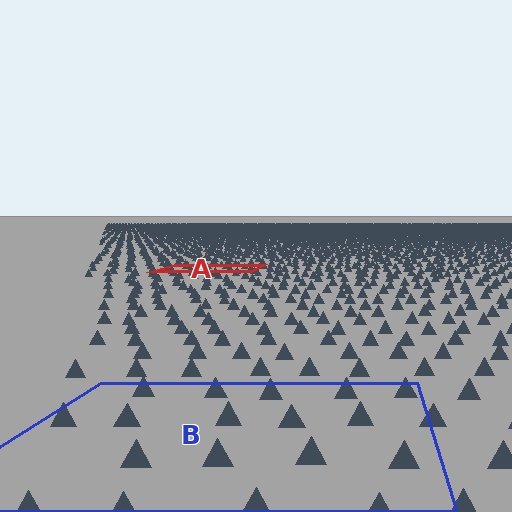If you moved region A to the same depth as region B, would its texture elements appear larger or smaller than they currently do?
They would appear larger. At a closer depth, the same texture elements are projected at a bigger on-screen size.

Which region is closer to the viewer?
Region B is closer. The texture elements there are larger and more spread out.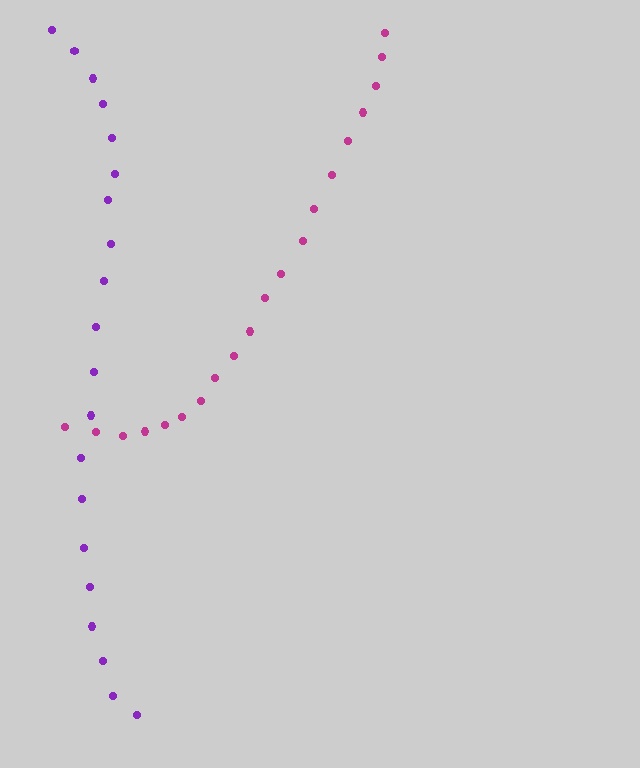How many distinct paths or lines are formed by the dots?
There are 2 distinct paths.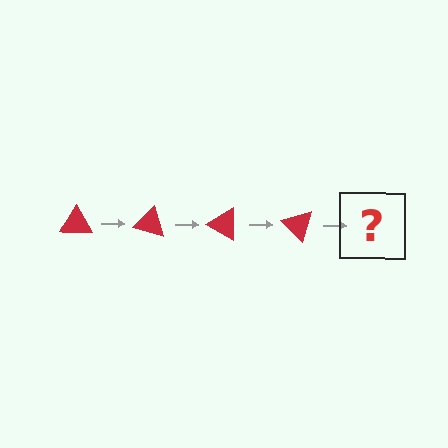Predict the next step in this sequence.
The next step is a red triangle rotated 60 degrees.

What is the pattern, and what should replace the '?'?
The pattern is that the triangle rotates 15 degrees each step. The '?' should be a red triangle rotated 60 degrees.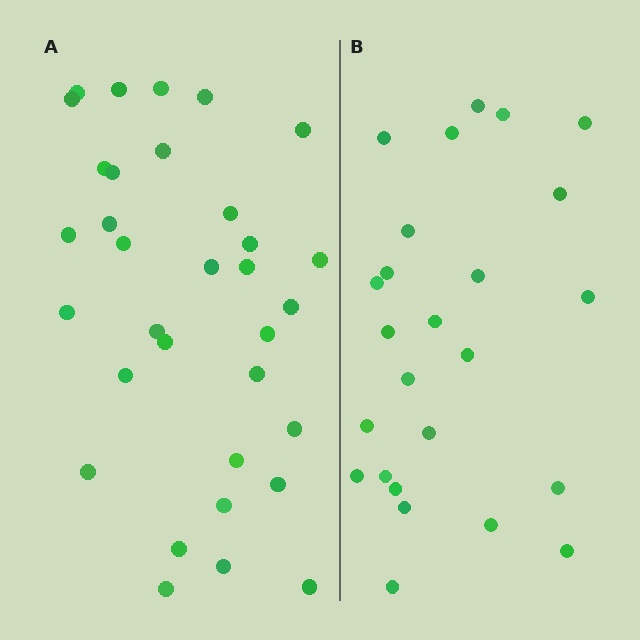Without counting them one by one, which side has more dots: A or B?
Region A (the left region) has more dots.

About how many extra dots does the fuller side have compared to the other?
Region A has roughly 8 or so more dots than region B.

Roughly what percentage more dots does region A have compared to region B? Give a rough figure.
About 30% more.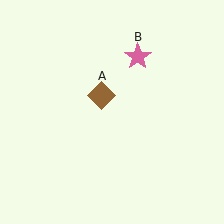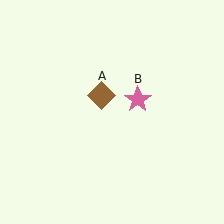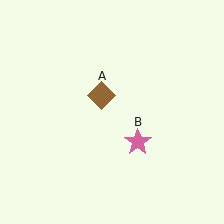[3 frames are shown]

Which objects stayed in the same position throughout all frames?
Brown diamond (object A) remained stationary.